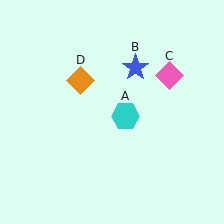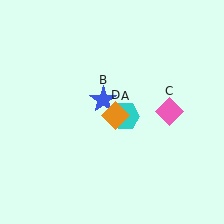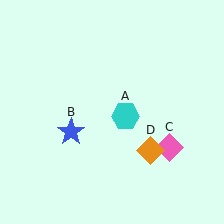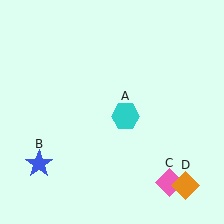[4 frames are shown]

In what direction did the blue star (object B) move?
The blue star (object B) moved down and to the left.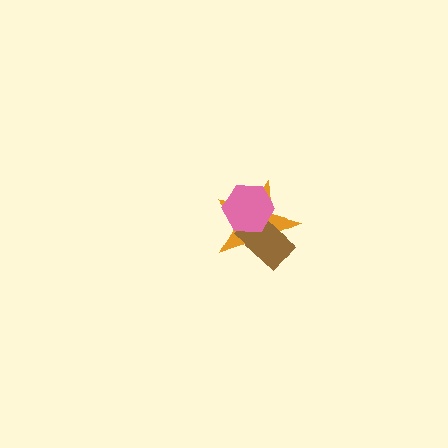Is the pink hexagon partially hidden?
No, no other shape covers it.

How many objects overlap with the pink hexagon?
2 objects overlap with the pink hexagon.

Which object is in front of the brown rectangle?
The pink hexagon is in front of the brown rectangle.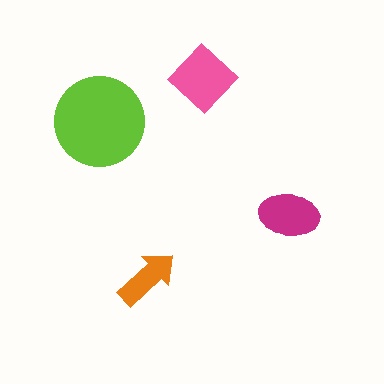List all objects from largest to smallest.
The lime circle, the pink diamond, the magenta ellipse, the orange arrow.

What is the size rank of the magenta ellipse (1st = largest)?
3rd.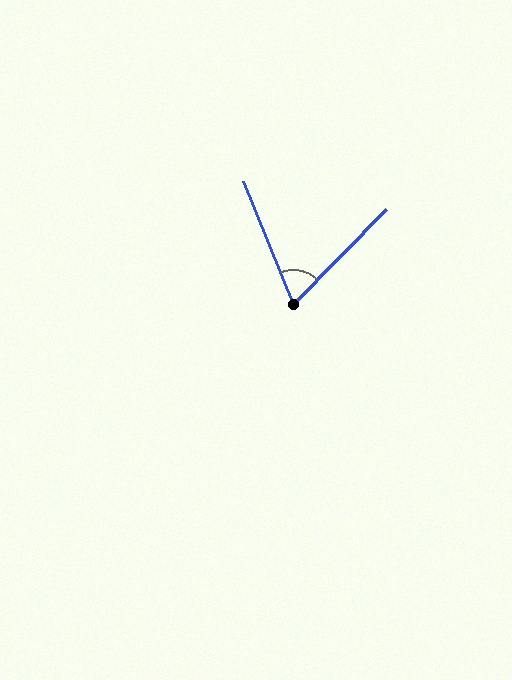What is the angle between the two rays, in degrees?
Approximately 66 degrees.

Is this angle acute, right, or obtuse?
It is acute.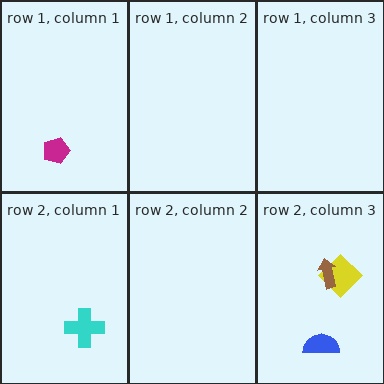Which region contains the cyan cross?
The row 2, column 1 region.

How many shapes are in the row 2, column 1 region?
1.